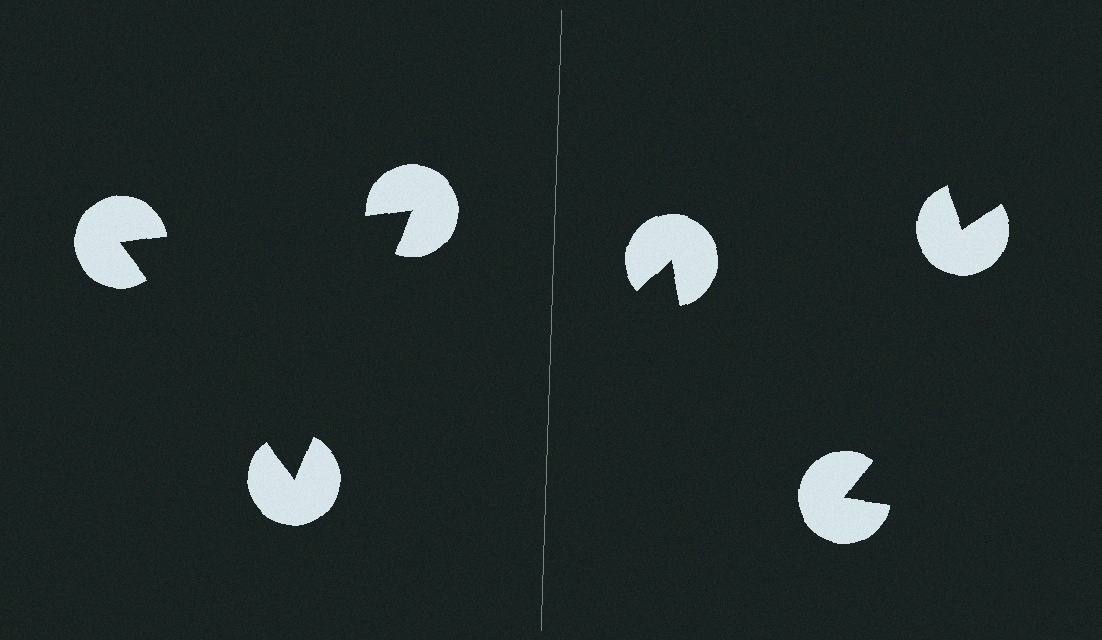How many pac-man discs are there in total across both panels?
6 — 3 on each side.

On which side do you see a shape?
An illusory triangle appears on the left side. On the right side the wedge cuts are rotated, so no coherent shape forms.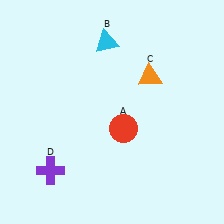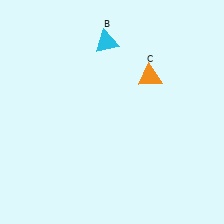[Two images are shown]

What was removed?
The purple cross (D), the red circle (A) were removed in Image 2.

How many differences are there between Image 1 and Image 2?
There are 2 differences between the two images.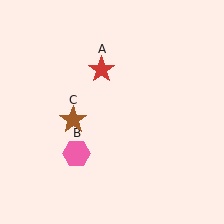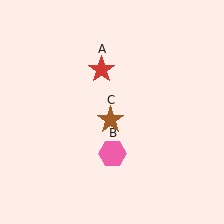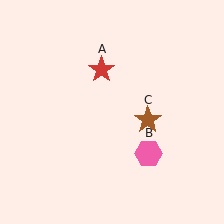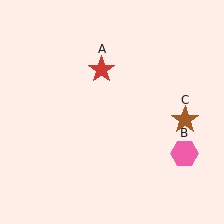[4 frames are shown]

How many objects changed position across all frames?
2 objects changed position: pink hexagon (object B), brown star (object C).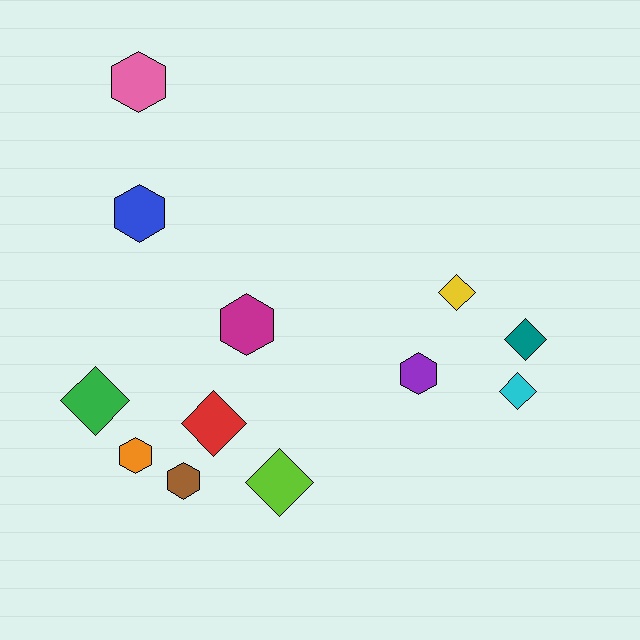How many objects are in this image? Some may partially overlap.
There are 12 objects.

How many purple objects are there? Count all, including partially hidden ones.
There is 1 purple object.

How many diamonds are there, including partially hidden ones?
There are 6 diamonds.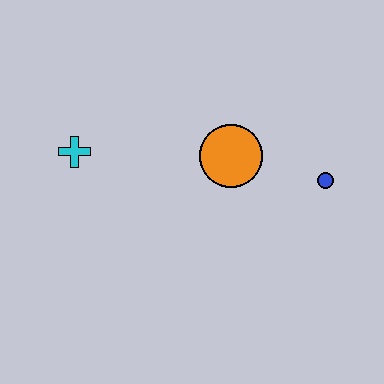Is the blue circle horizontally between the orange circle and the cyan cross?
No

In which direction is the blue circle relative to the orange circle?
The blue circle is to the right of the orange circle.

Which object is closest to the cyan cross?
The orange circle is closest to the cyan cross.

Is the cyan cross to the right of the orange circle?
No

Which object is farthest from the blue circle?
The cyan cross is farthest from the blue circle.